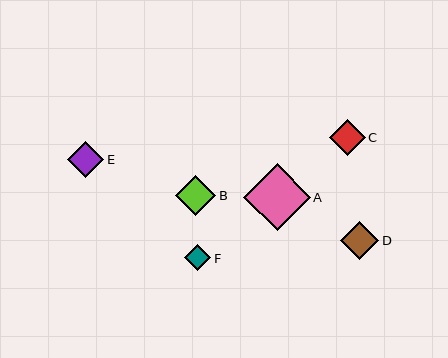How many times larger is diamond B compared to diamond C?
Diamond B is approximately 1.1 times the size of diamond C.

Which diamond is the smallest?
Diamond F is the smallest with a size of approximately 26 pixels.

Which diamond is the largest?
Diamond A is the largest with a size of approximately 66 pixels.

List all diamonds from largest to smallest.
From largest to smallest: A, B, D, C, E, F.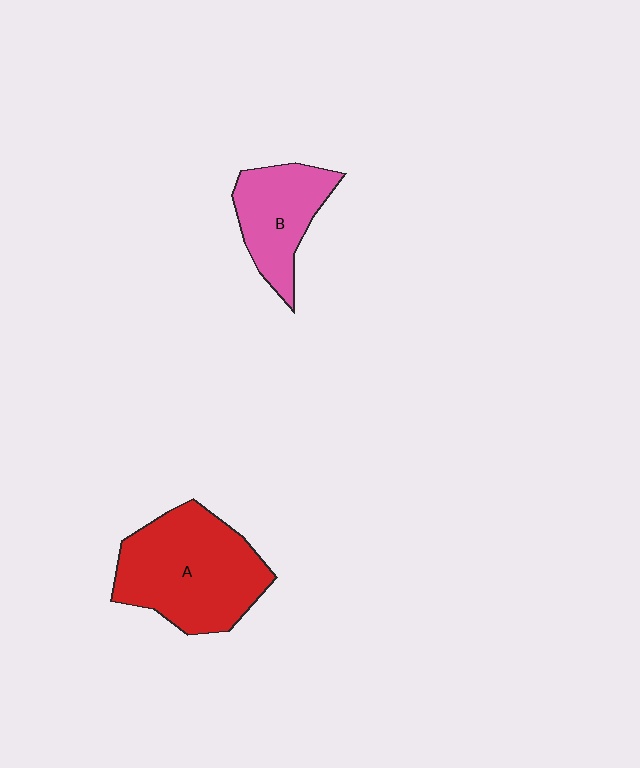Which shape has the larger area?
Shape A (red).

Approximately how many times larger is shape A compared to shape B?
Approximately 1.7 times.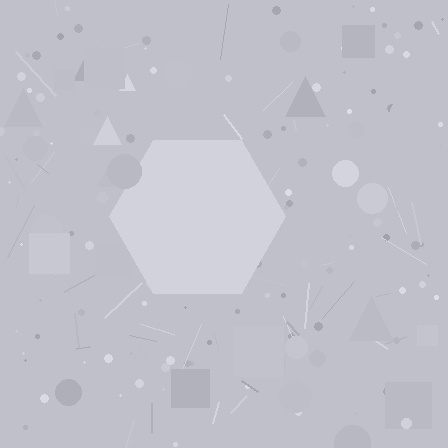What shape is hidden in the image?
A hexagon is hidden in the image.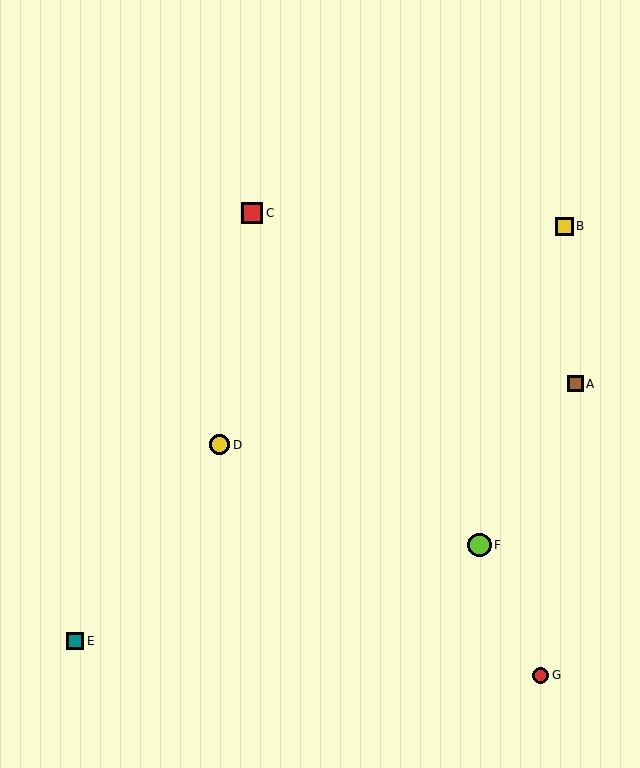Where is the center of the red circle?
The center of the red circle is at (541, 675).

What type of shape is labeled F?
Shape F is a lime circle.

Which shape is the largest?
The lime circle (labeled F) is the largest.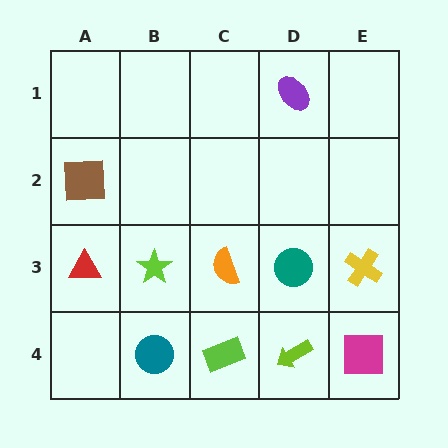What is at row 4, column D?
A lime arrow.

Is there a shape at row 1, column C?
No, that cell is empty.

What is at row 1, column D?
A purple ellipse.